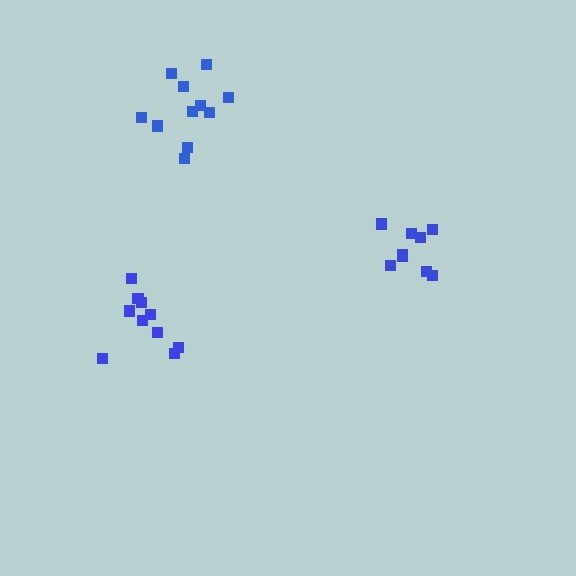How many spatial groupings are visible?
There are 3 spatial groupings.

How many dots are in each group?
Group 1: 11 dots, Group 2: 9 dots, Group 3: 10 dots (30 total).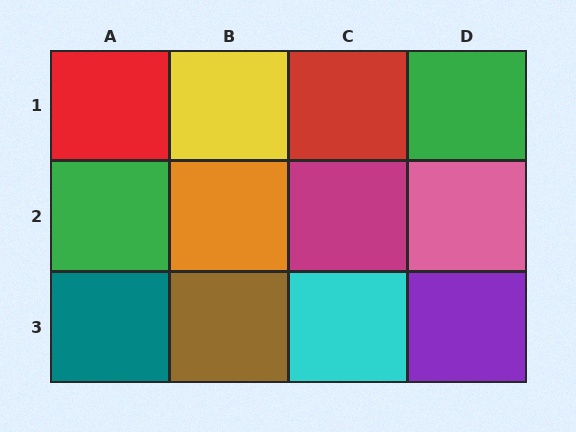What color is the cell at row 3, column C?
Cyan.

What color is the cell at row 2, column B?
Orange.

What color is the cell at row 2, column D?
Pink.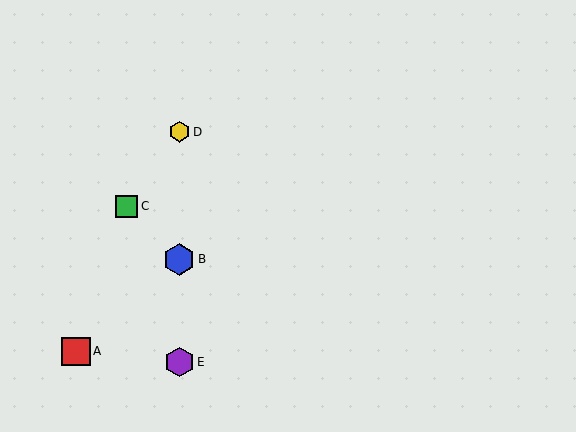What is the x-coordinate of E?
Object E is at x≈179.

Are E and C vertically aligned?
No, E is at x≈179 and C is at x≈127.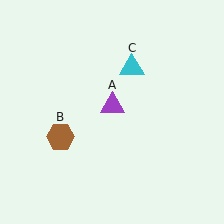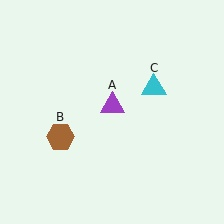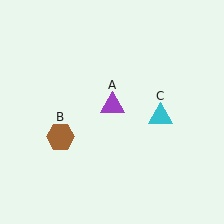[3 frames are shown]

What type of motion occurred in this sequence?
The cyan triangle (object C) rotated clockwise around the center of the scene.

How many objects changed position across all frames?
1 object changed position: cyan triangle (object C).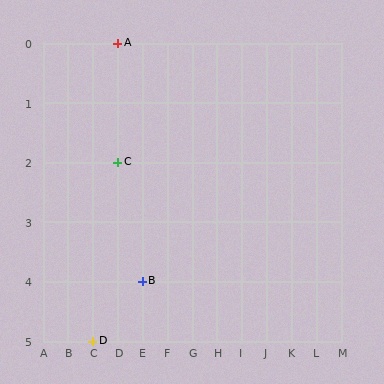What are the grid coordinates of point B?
Point B is at grid coordinates (E, 4).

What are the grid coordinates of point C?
Point C is at grid coordinates (D, 2).